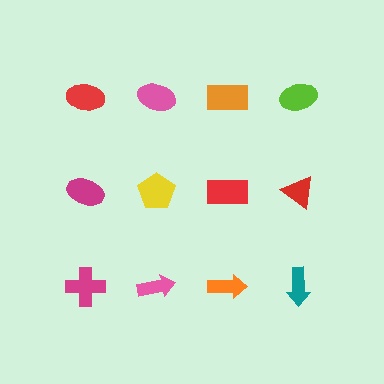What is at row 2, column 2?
A yellow pentagon.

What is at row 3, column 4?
A teal arrow.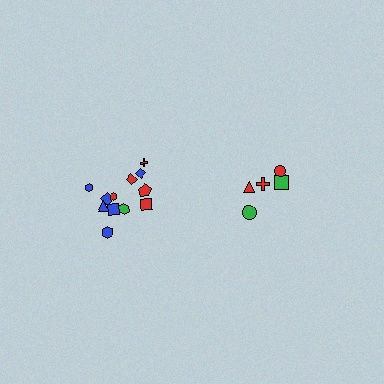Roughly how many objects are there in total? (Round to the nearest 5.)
Roughly 15 objects in total.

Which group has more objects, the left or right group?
The left group.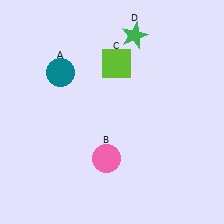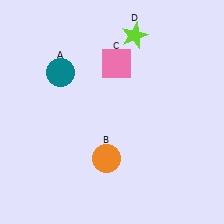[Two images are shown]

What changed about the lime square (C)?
In Image 1, C is lime. In Image 2, it changed to pink.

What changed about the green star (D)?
In Image 1, D is green. In Image 2, it changed to lime.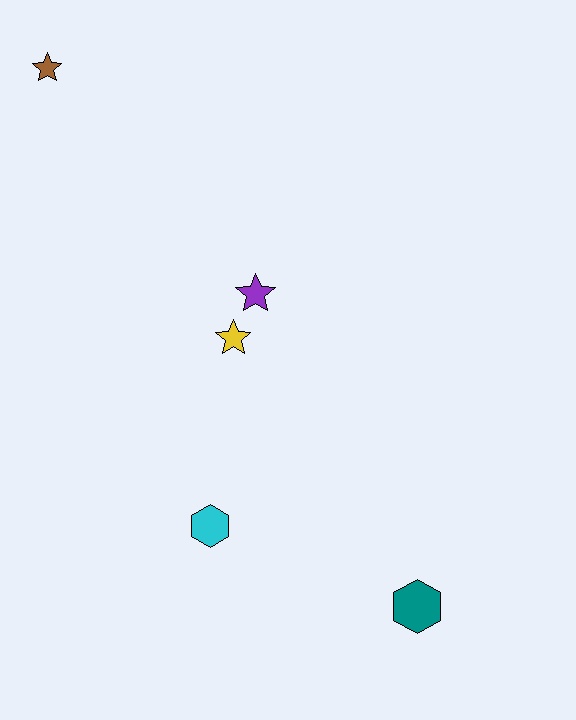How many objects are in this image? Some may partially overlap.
There are 5 objects.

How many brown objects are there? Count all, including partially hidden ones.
There is 1 brown object.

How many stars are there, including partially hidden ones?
There are 3 stars.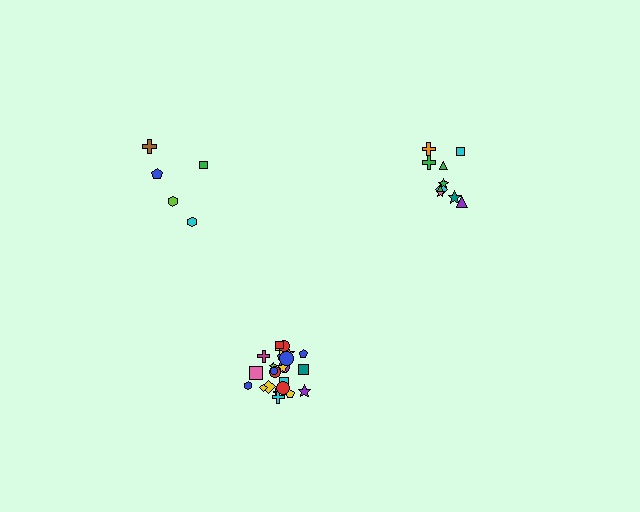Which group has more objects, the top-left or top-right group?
The top-right group.